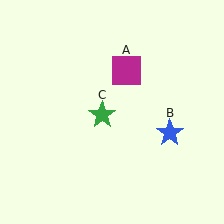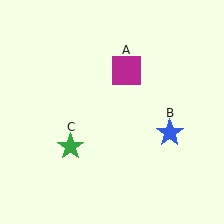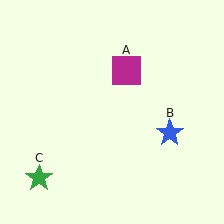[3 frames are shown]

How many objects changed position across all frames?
1 object changed position: green star (object C).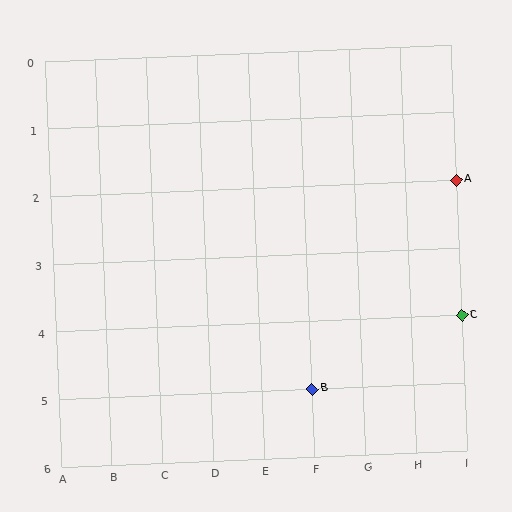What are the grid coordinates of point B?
Point B is at grid coordinates (F, 5).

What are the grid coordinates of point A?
Point A is at grid coordinates (I, 2).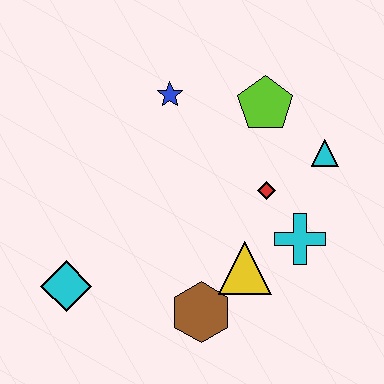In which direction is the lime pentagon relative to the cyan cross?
The lime pentagon is above the cyan cross.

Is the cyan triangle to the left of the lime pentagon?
No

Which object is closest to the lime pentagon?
The cyan triangle is closest to the lime pentagon.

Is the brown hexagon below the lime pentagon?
Yes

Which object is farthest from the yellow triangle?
The blue star is farthest from the yellow triangle.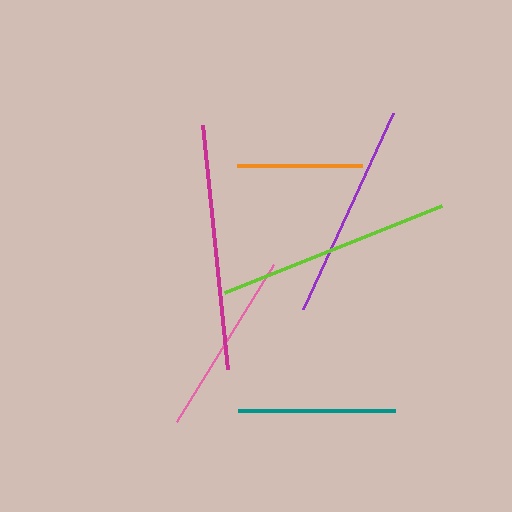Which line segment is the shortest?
The orange line is the shortest at approximately 125 pixels.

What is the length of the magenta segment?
The magenta segment is approximately 246 pixels long.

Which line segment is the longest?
The magenta line is the longest at approximately 246 pixels.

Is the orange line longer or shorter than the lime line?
The lime line is longer than the orange line.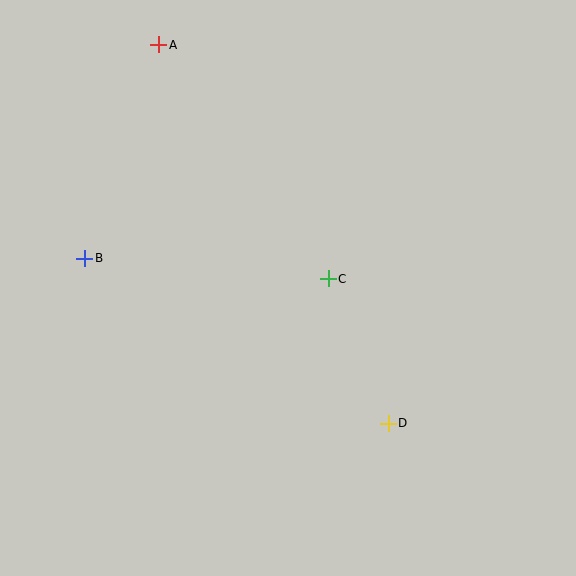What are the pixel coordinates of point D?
Point D is at (388, 423).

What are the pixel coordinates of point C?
Point C is at (328, 279).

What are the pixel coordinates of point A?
Point A is at (159, 45).